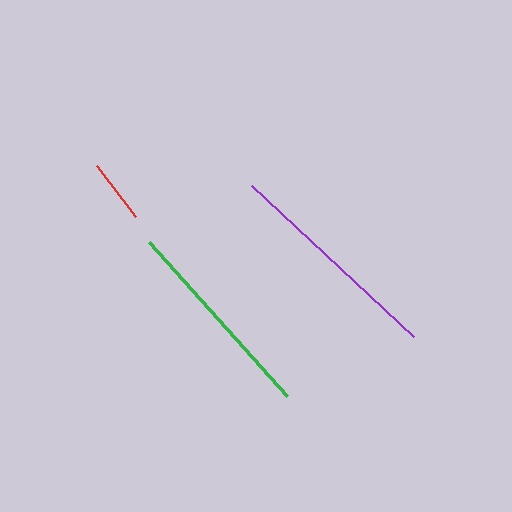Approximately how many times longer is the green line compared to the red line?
The green line is approximately 3.2 times the length of the red line.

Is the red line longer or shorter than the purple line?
The purple line is longer than the red line.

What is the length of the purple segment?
The purple segment is approximately 222 pixels long.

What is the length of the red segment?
The red segment is approximately 64 pixels long.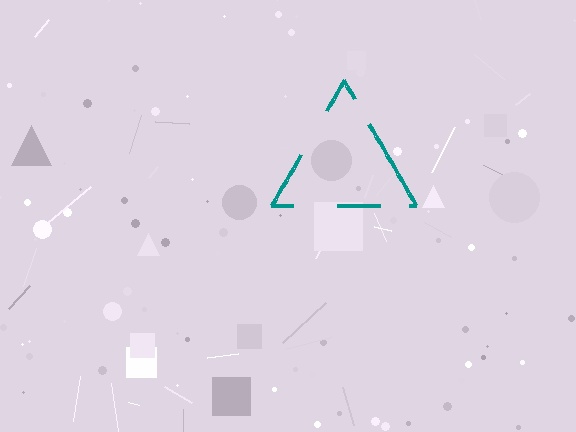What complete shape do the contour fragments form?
The contour fragments form a triangle.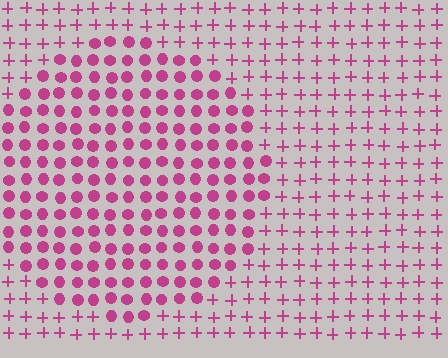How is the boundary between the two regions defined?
The boundary is defined by a change in element shape: circles inside vs. plus signs outside. All elements share the same color and spacing.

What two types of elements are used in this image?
The image uses circles inside the circle region and plus signs outside it.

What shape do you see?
I see a circle.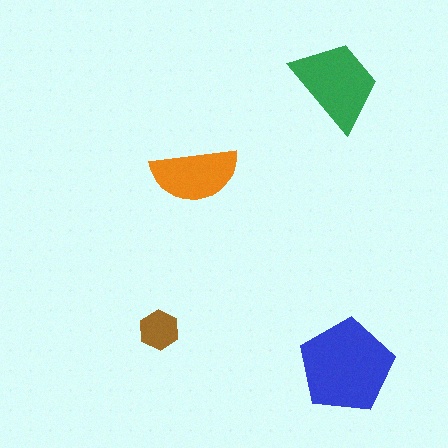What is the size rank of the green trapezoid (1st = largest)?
2nd.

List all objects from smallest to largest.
The brown hexagon, the orange semicircle, the green trapezoid, the blue pentagon.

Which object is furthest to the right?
The blue pentagon is rightmost.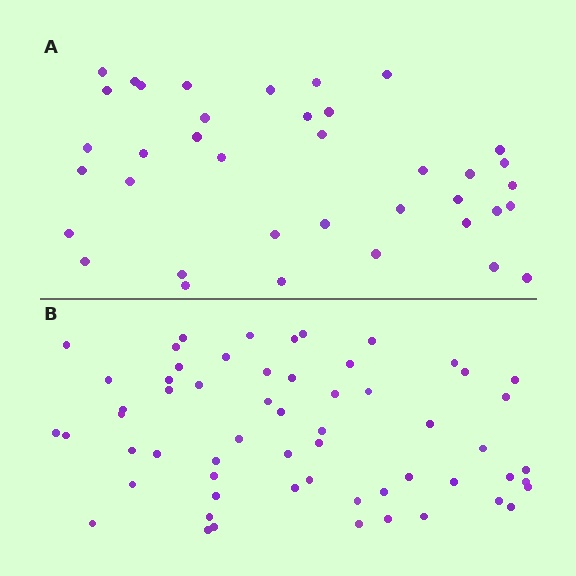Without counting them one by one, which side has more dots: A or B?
Region B (the bottom region) has more dots.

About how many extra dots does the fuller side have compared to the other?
Region B has approximately 20 more dots than region A.